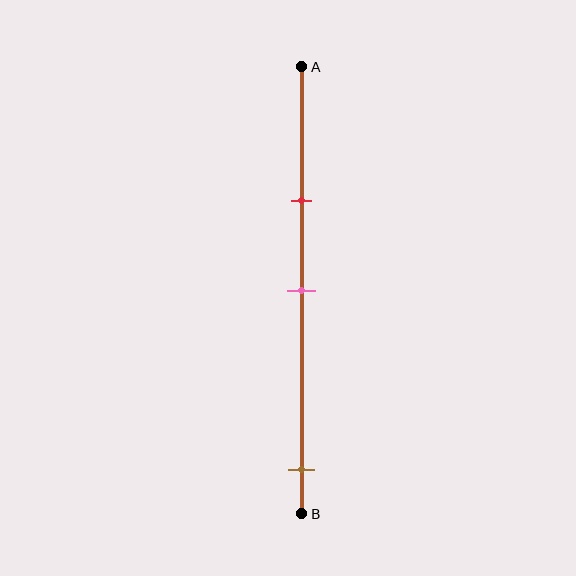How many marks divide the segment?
There are 3 marks dividing the segment.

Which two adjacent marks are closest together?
The red and pink marks are the closest adjacent pair.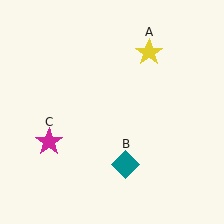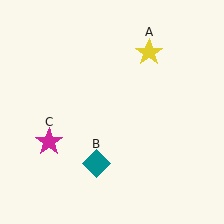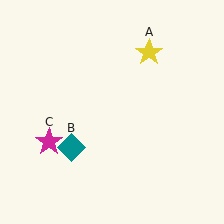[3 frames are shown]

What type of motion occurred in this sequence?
The teal diamond (object B) rotated clockwise around the center of the scene.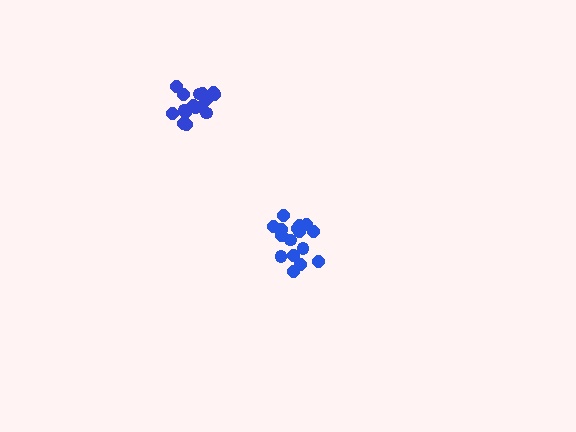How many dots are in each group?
Group 1: 16 dots, Group 2: 17 dots (33 total).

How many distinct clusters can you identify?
There are 2 distinct clusters.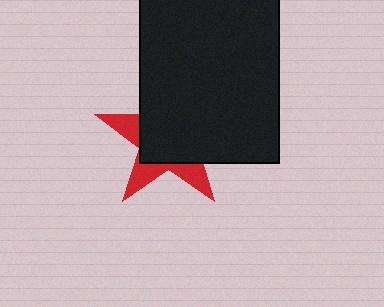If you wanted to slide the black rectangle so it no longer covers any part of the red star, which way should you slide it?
Slide it toward the upper-right — that is the most direct way to separate the two shapes.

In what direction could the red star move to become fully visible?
The red star could move toward the lower-left. That would shift it out from behind the black rectangle entirely.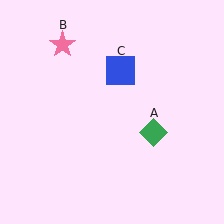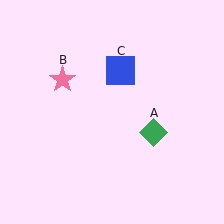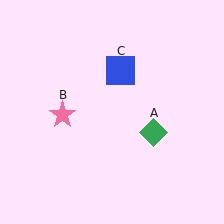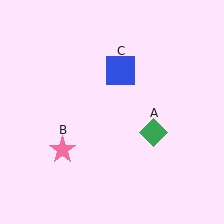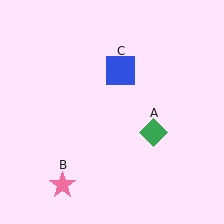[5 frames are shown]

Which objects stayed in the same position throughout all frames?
Green diamond (object A) and blue square (object C) remained stationary.